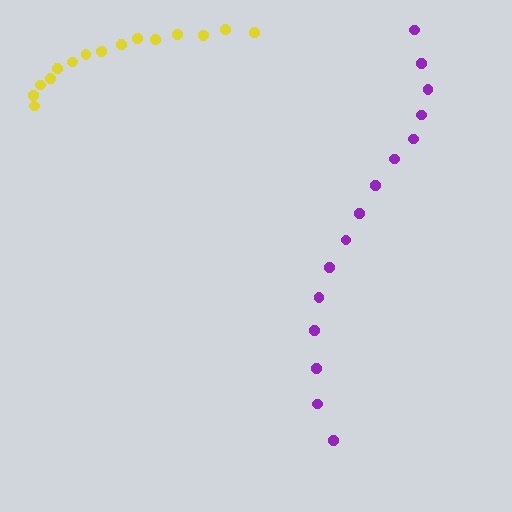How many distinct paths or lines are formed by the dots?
There are 2 distinct paths.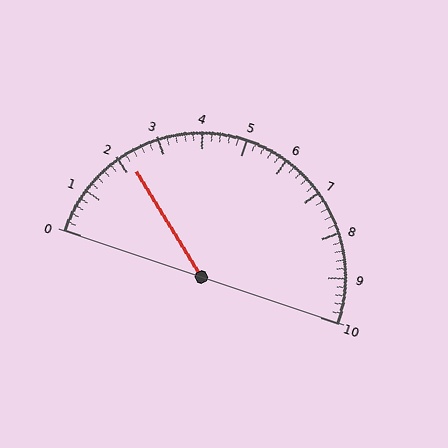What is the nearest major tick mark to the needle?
The nearest major tick mark is 2.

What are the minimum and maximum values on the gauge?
The gauge ranges from 0 to 10.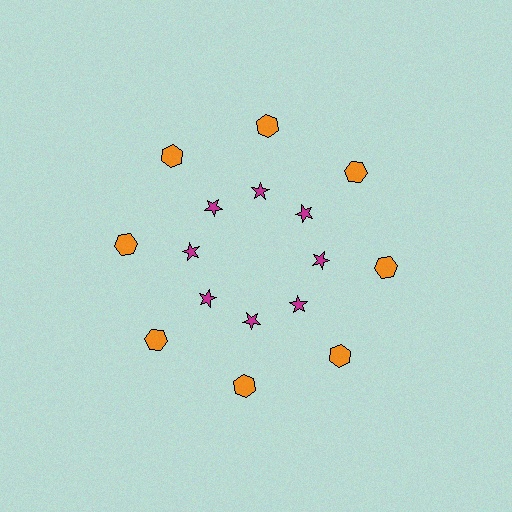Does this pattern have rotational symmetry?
Yes, this pattern has 8-fold rotational symmetry. It looks the same after rotating 45 degrees around the center.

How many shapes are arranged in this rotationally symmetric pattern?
There are 16 shapes, arranged in 8 groups of 2.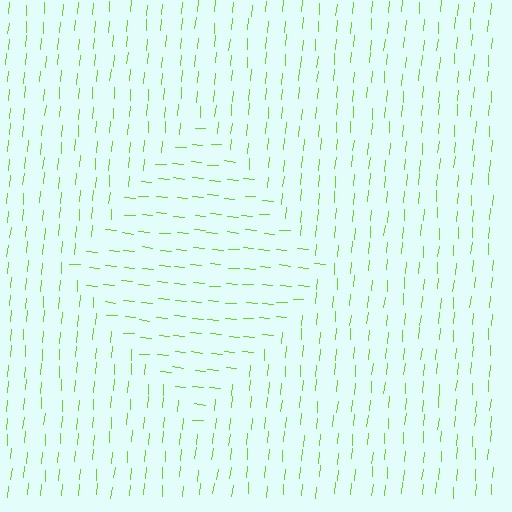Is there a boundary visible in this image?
Yes, there is a texture boundary formed by a change in line orientation.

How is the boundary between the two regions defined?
The boundary is defined purely by a change in line orientation (approximately 90 degrees difference). All lines are the same color and thickness.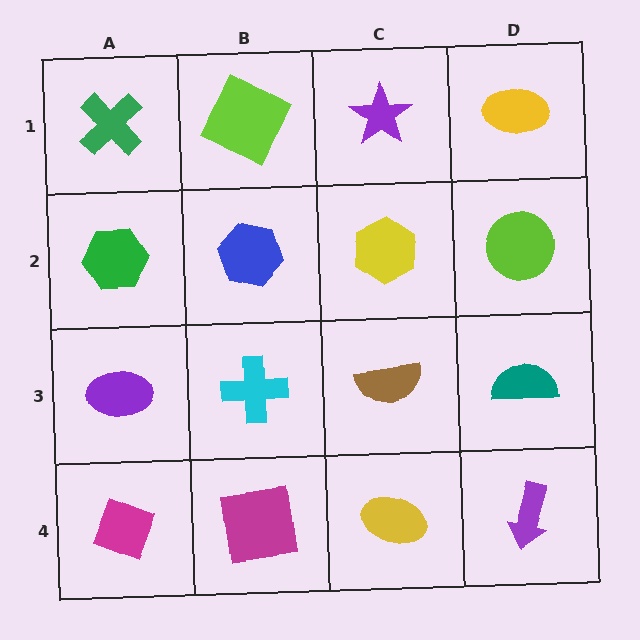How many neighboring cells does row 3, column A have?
3.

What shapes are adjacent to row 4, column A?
A purple ellipse (row 3, column A), a magenta square (row 4, column B).